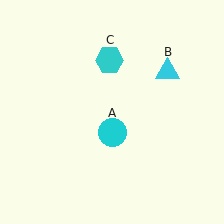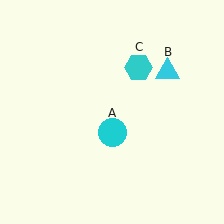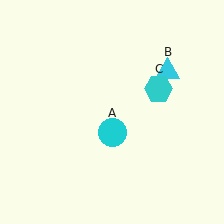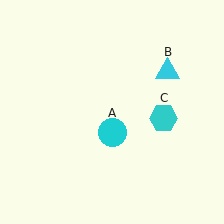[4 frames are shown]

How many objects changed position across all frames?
1 object changed position: cyan hexagon (object C).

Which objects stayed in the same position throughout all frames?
Cyan circle (object A) and cyan triangle (object B) remained stationary.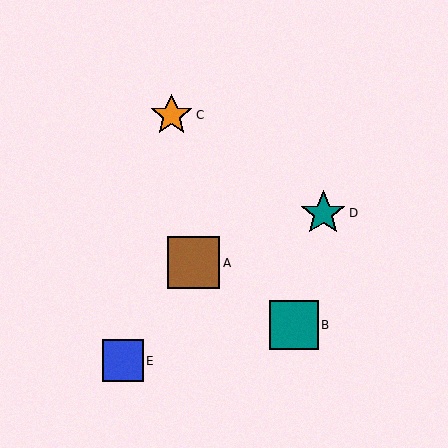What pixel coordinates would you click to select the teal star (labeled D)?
Click at (323, 213) to select the teal star D.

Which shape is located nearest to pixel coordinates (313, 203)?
The teal star (labeled D) at (323, 213) is nearest to that location.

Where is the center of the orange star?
The center of the orange star is at (172, 115).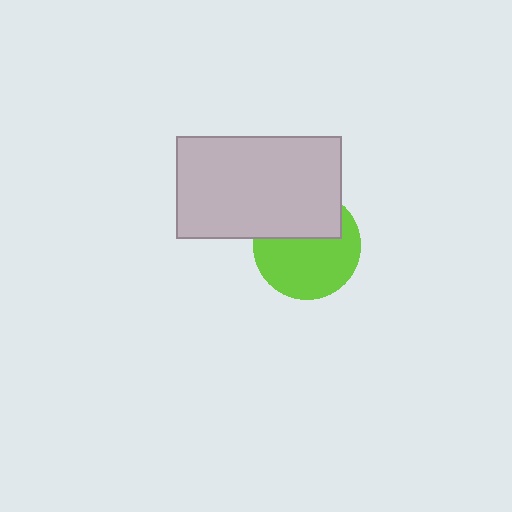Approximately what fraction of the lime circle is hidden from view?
Roughly 38% of the lime circle is hidden behind the light gray rectangle.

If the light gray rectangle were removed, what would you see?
You would see the complete lime circle.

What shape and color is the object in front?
The object in front is a light gray rectangle.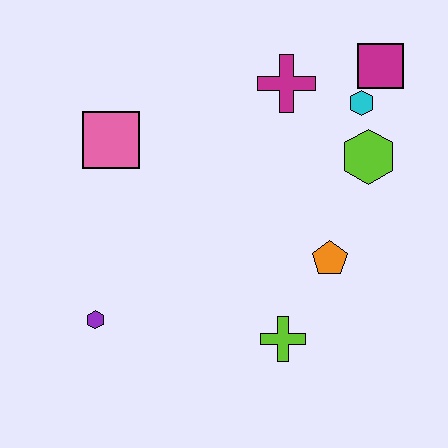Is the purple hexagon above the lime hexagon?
No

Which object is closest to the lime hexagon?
The cyan hexagon is closest to the lime hexagon.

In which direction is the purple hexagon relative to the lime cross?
The purple hexagon is to the left of the lime cross.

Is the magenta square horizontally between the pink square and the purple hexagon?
No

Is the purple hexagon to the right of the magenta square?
No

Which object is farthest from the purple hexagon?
The magenta square is farthest from the purple hexagon.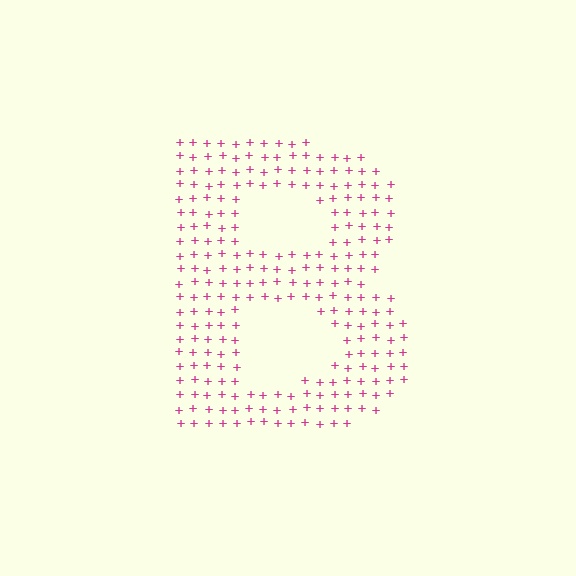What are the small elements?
The small elements are plus signs.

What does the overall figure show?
The overall figure shows the letter B.